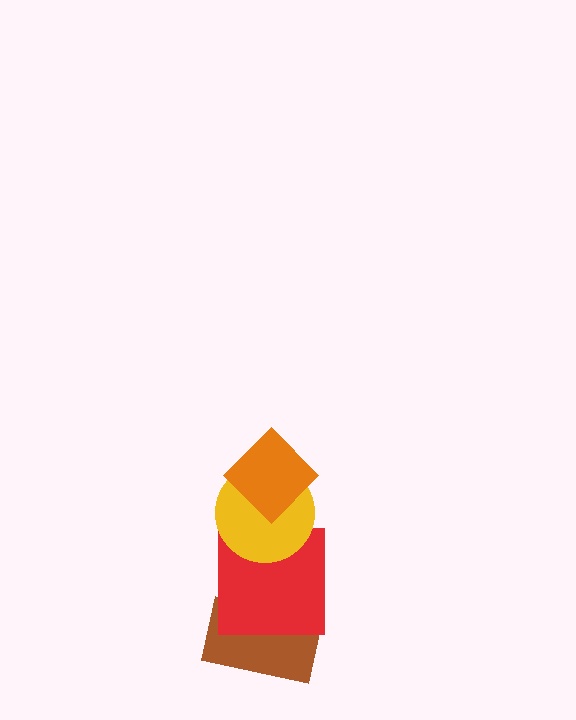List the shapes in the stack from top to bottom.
From top to bottom: the orange diamond, the yellow circle, the red square, the brown rectangle.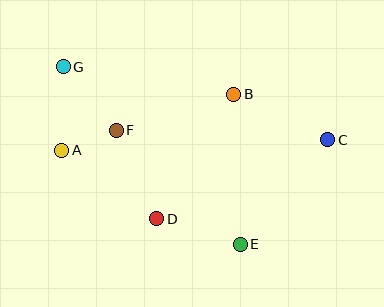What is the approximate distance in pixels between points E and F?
The distance between E and F is approximately 168 pixels.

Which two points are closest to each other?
Points A and F are closest to each other.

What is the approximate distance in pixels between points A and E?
The distance between A and E is approximately 202 pixels.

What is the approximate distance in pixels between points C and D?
The distance between C and D is approximately 188 pixels.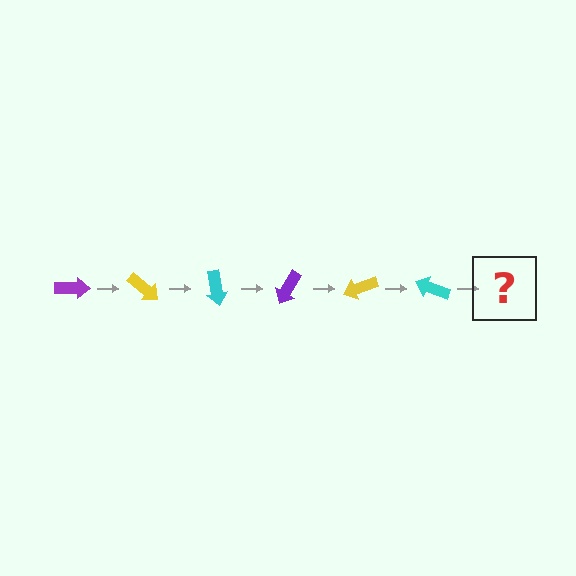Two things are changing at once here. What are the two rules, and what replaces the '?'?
The two rules are that it rotates 40 degrees each step and the color cycles through purple, yellow, and cyan. The '?' should be a purple arrow, rotated 240 degrees from the start.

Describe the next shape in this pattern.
It should be a purple arrow, rotated 240 degrees from the start.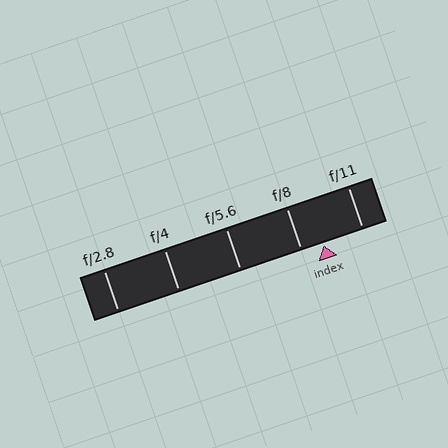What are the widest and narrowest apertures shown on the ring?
The widest aperture shown is f/2.8 and the narrowest is f/11.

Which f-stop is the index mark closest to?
The index mark is closest to f/8.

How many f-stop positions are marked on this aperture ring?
There are 5 f-stop positions marked.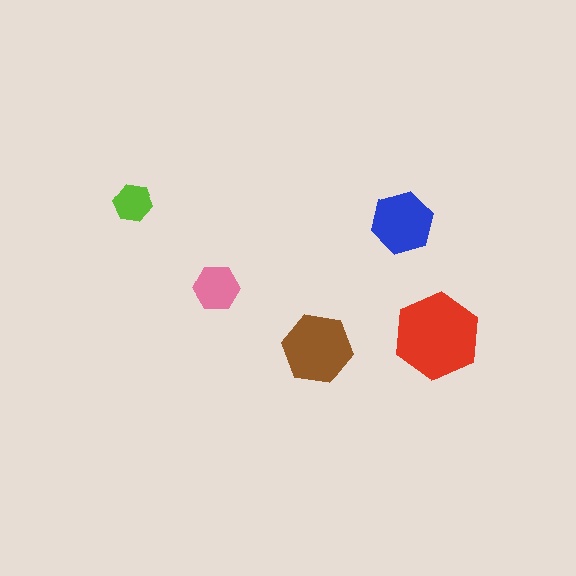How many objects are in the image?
There are 5 objects in the image.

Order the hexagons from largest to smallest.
the red one, the brown one, the blue one, the pink one, the lime one.